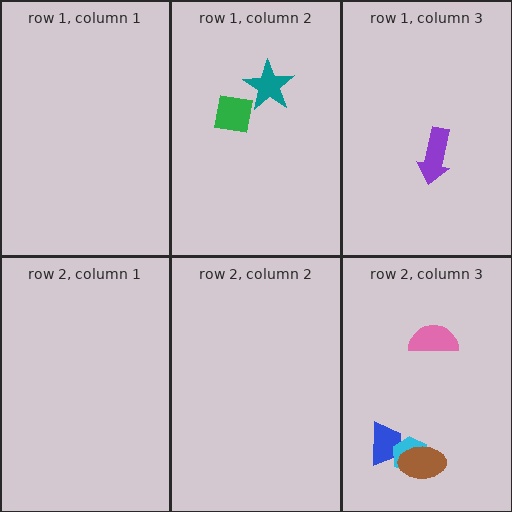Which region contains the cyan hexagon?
The row 2, column 3 region.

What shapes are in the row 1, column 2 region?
The green square, the teal star.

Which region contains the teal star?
The row 1, column 2 region.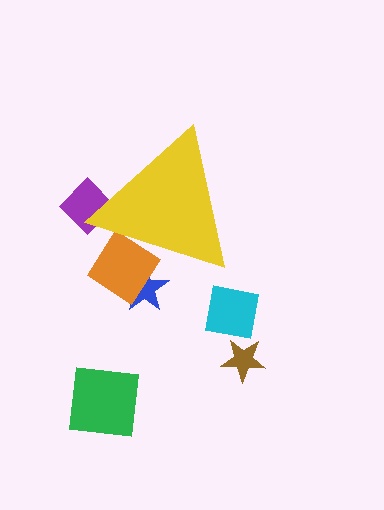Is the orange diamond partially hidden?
Yes, the orange diamond is partially hidden behind the yellow triangle.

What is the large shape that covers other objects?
A yellow triangle.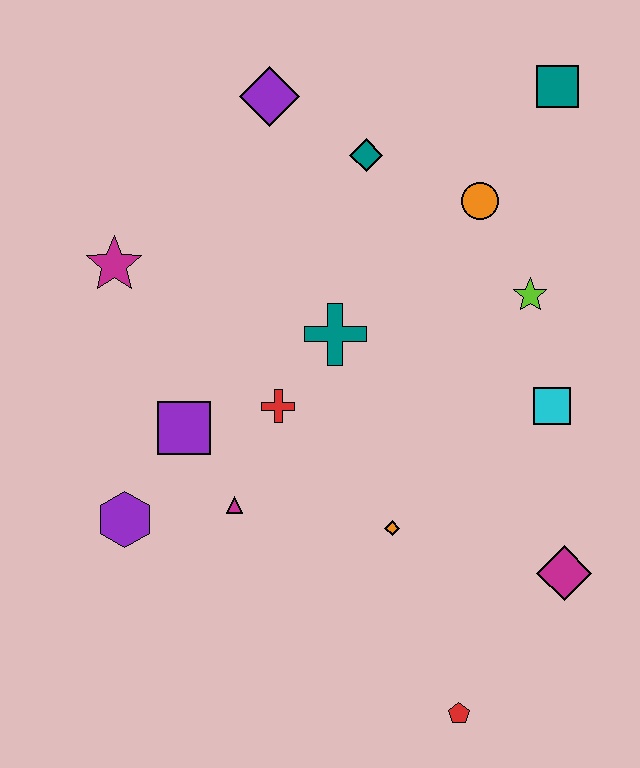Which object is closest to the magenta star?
The purple square is closest to the magenta star.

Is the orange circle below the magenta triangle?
No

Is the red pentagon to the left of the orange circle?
Yes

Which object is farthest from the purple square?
The teal square is farthest from the purple square.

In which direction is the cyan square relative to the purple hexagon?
The cyan square is to the right of the purple hexagon.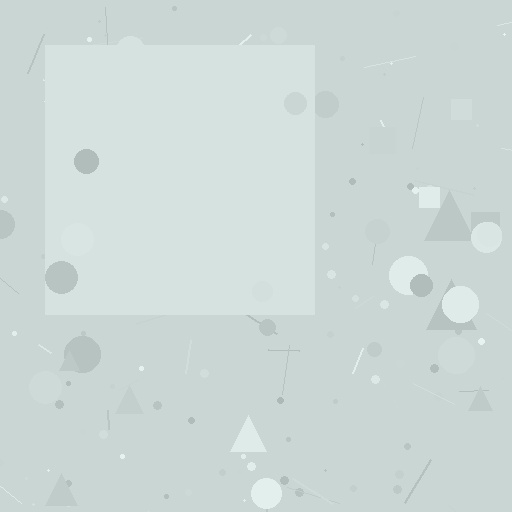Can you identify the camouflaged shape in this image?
The camouflaged shape is a square.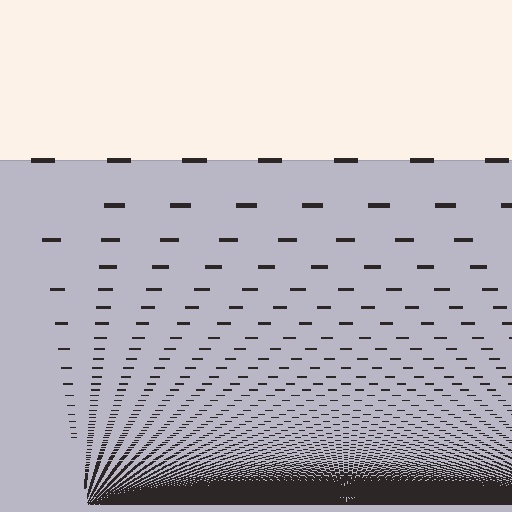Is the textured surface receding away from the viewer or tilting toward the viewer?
The surface appears to tilt toward the viewer. Texture elements get larger and sparser toward the top.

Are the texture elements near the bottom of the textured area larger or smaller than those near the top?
Smaller. The gradient is inverted — elements near the bottom are smaller and denser.